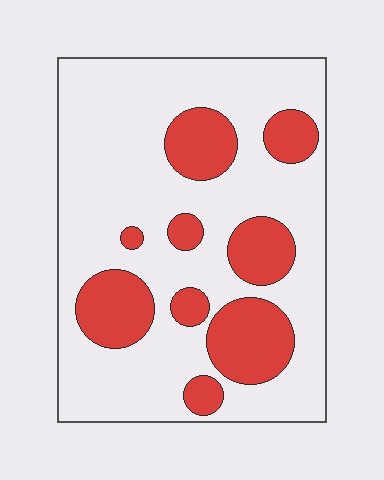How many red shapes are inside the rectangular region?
9.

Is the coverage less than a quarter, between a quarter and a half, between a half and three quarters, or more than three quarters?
Between a quarter and a half.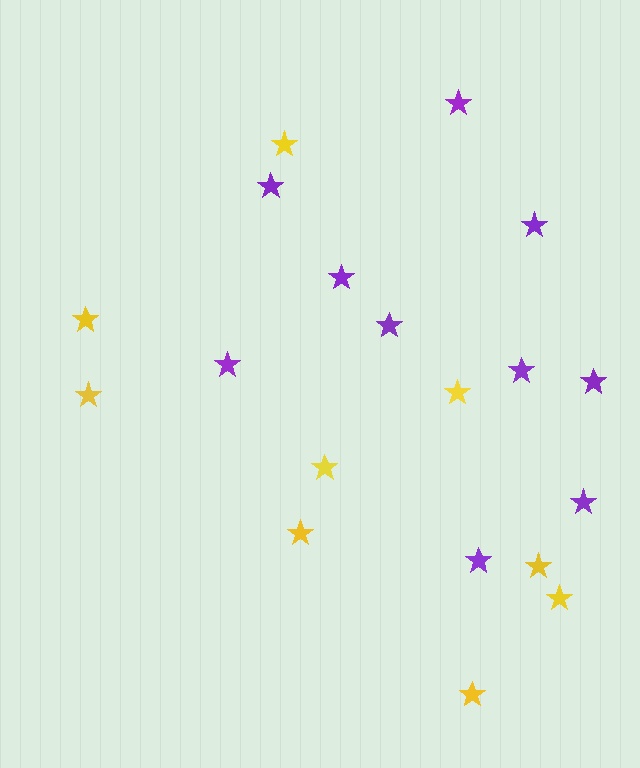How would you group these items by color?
There are 2 groups: one group of purple stars (10) and one group of yellow stars (9).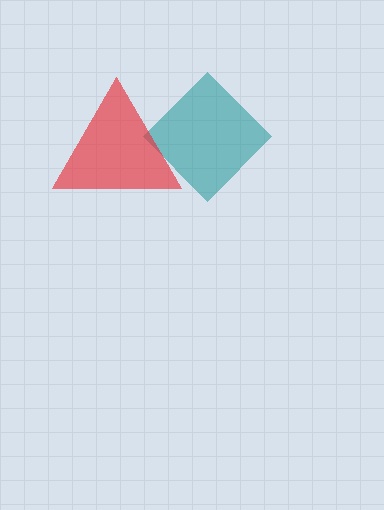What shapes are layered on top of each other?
The layered shapes are: a teal diamond, a red triangle.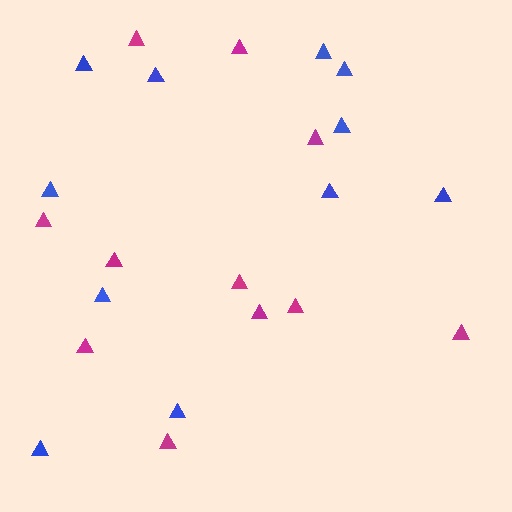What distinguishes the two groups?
There are 2 groups: one group of magenta triangles (11) and one group of blue triangles (11).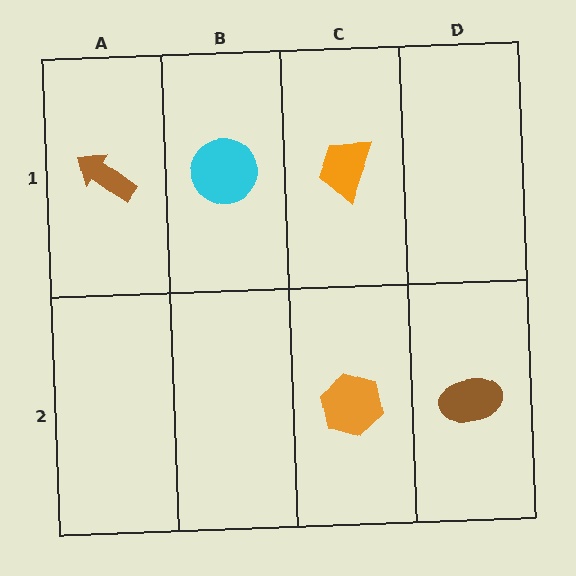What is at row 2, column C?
An orange hexagon.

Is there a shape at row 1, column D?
No, that cell is empty.